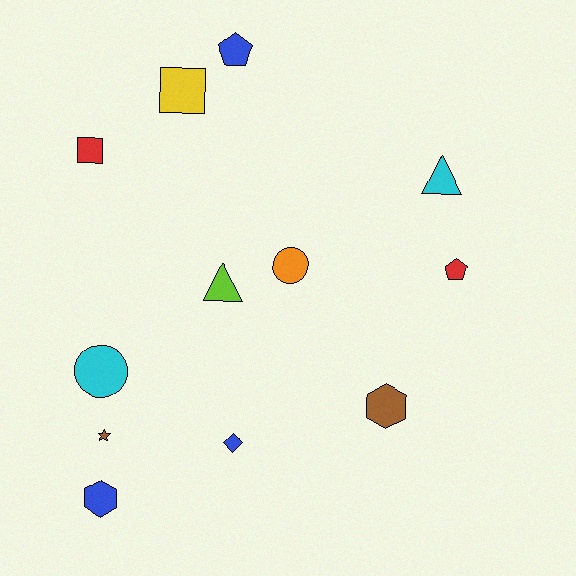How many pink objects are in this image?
There are no pink objects.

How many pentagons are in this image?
There are 2 pentagons.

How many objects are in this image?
There are 12 objects.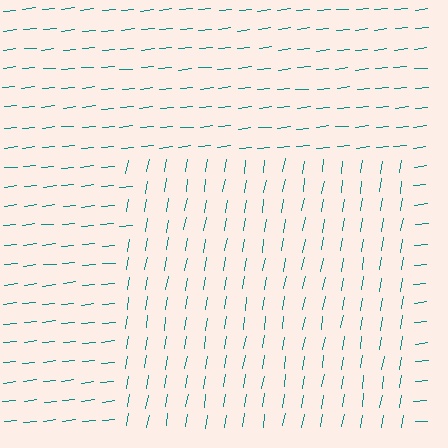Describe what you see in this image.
The image is filled with small teal line segments. A rectangle region in the image has lines oriented differently from the surrounding lines, creating a visible texture boundary.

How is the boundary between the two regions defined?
The boundary is defined purely by a change in line orientation (approximately 75 degrees difference). All lines are the same color and thickness.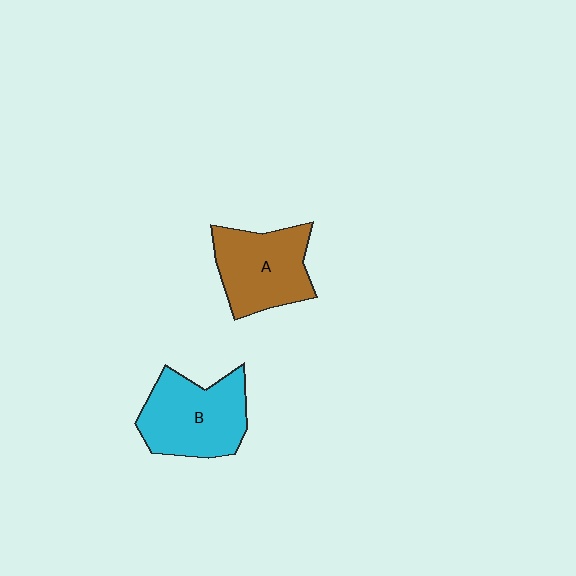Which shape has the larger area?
Shape B (cyan).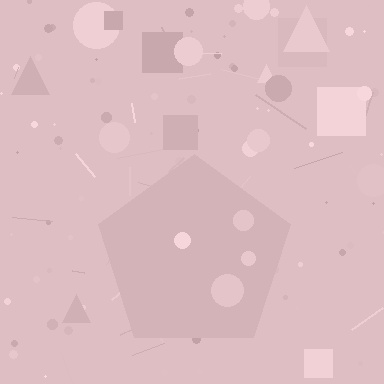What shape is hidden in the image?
A pentagon is hidden in the image.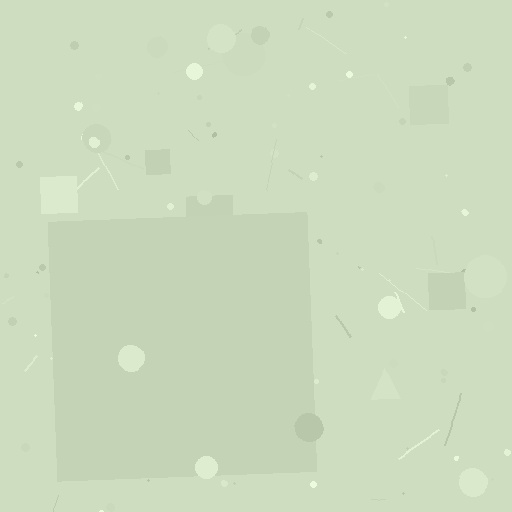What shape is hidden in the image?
A square is hidden in the image.